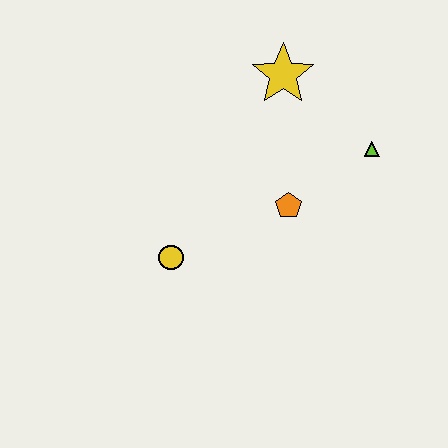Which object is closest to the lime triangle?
The orange pentagon is closest to the lime triangle.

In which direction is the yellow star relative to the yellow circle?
The yellow star is above the yellow circle.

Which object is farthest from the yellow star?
The yellow circle is farthest from the yellow star.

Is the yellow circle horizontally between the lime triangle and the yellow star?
No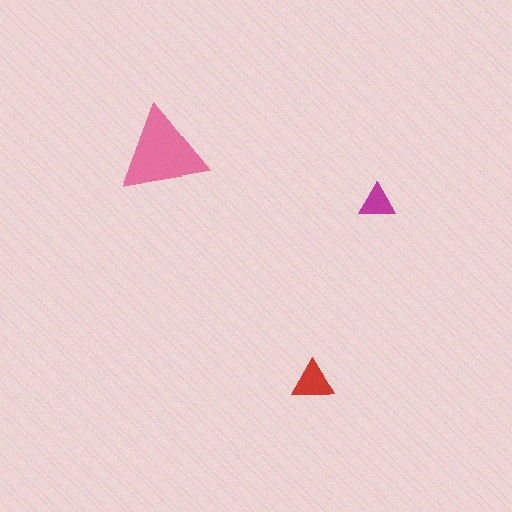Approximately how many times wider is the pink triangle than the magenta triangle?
About 2.5 times wider.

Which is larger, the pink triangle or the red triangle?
The pink one.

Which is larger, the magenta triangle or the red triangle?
The red one.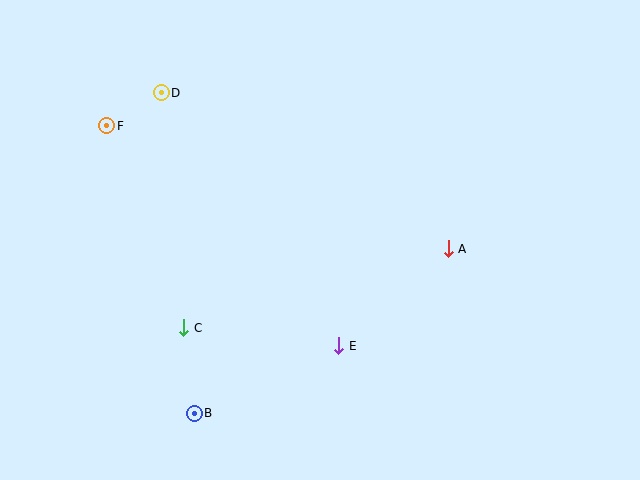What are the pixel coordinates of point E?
Point E is at (339, 346).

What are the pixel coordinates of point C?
Point C is at (184, 328).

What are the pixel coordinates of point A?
Point A is at (448, 249).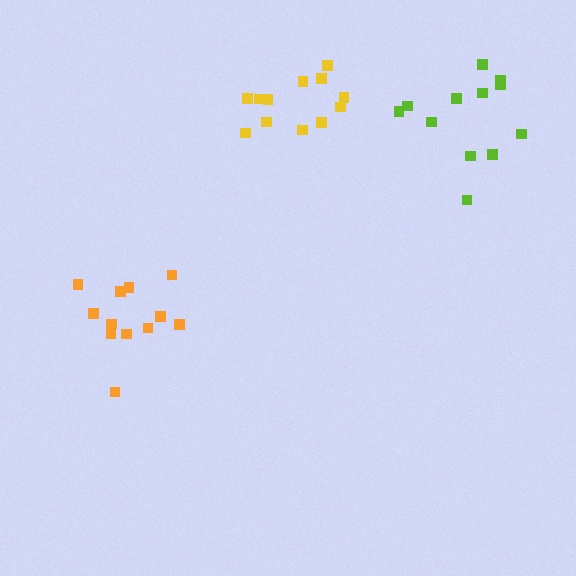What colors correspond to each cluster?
The clusters are colored: yellow, lime, orange.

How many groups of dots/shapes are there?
There are 3 groups.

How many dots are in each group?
Group 1: 12 dots, Group 2: 12 dots, Group 3: 12 dots (36 total).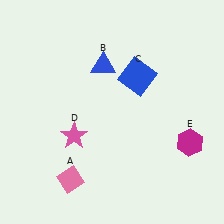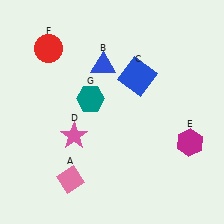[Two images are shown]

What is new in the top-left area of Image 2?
A red circle (F) was added in the top-left area of Image 2.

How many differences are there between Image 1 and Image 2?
There are 2 differences between the two images.